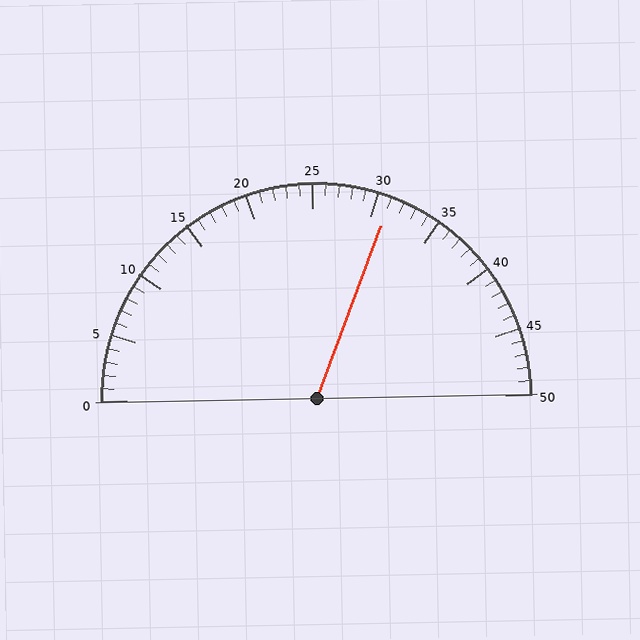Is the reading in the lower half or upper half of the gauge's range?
The reading is in the upper half of the range (0 to 50).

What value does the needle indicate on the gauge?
The needle indicates approximately 31.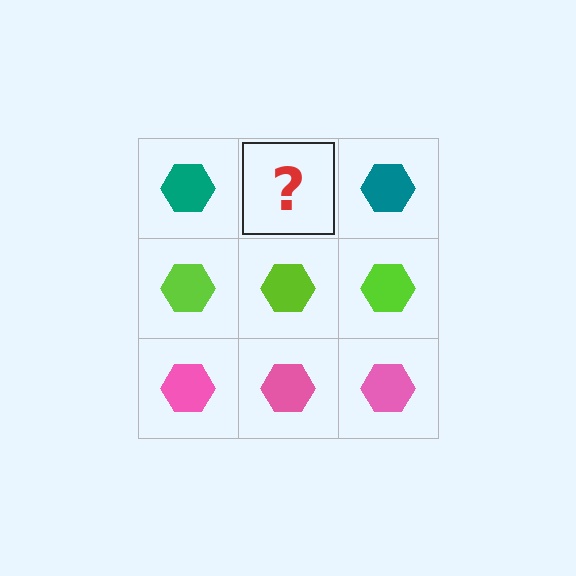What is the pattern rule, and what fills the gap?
The rule is that each row has a consistent color. The gap should be filled with a teal hexagon.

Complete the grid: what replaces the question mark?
The question mark should be replaced with a teal hexagon.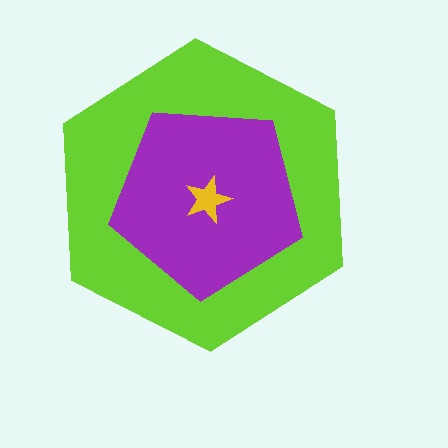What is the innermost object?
The yellow star.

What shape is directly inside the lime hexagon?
The purple pentagon.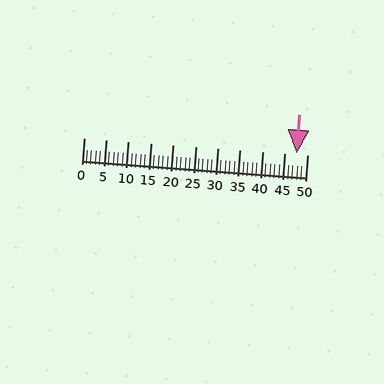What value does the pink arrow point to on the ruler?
The pink arrow points to approximately 48.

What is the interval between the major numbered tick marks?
The major tick marks are spaced 5 units apart.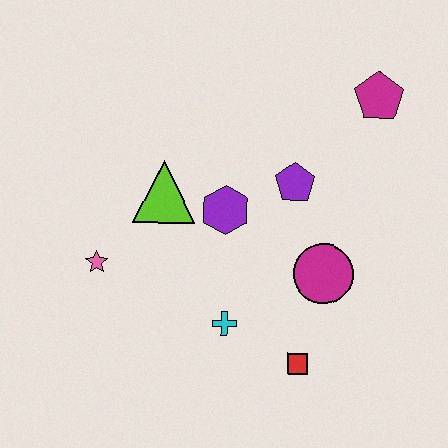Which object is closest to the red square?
The cyan cross is closest to the red square.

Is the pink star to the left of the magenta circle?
Yes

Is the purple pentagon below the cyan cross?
No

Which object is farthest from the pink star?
The magenta pentagon is farthest from the pink star.